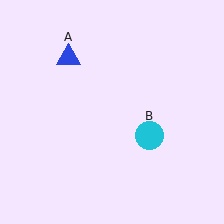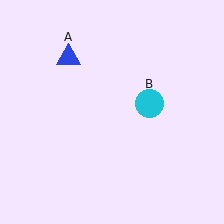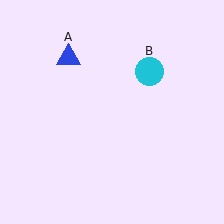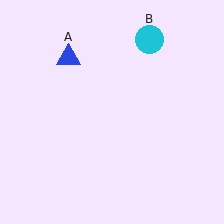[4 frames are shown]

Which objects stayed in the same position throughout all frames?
Blue triangle (object A) remained stationary.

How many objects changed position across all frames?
1 object changed position: cyan circle (object B).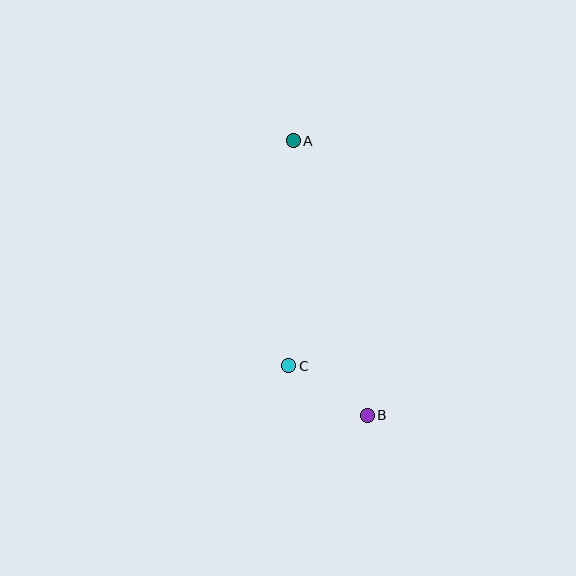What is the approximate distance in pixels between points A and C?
The distance between A and C is approximately 225 pixels.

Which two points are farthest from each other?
Points A and B are farthest from each other.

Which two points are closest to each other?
Points B and C are closest to each other.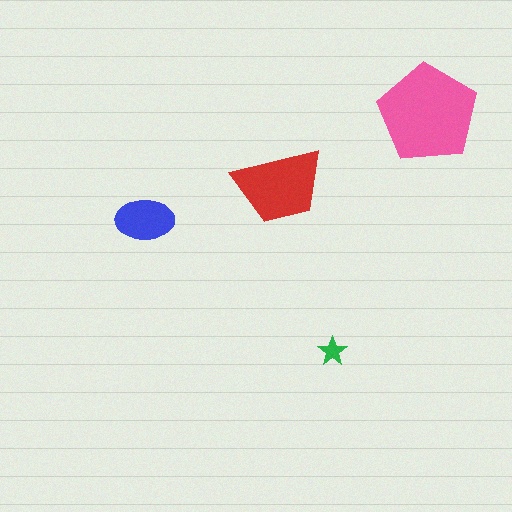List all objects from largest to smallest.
The pink pentagon, the red trapezoid, the blue ellipse, the green star.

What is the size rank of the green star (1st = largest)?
4th.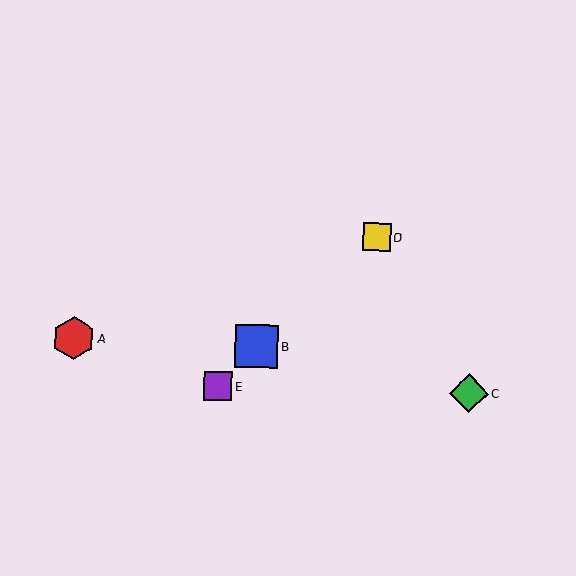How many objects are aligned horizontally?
2 objects (C, E) are aligned horizontally.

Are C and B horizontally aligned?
No, C is at y≈393 and B is at y≈346.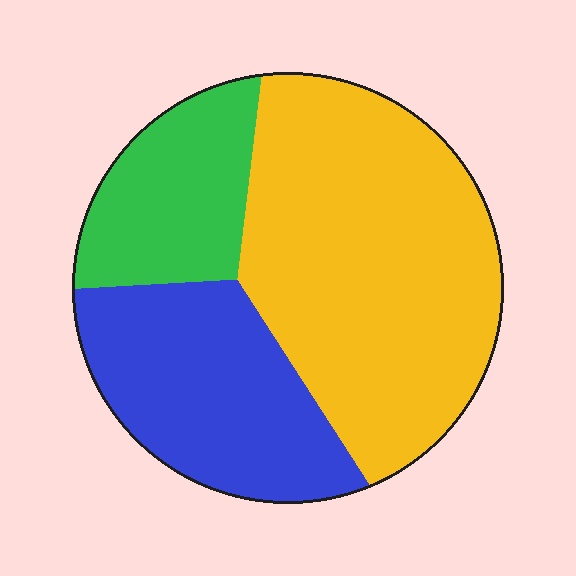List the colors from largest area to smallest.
From largest to smallest: yellow, blue, green.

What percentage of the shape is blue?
Blue takes up about one quarter (1/4) of the shape.